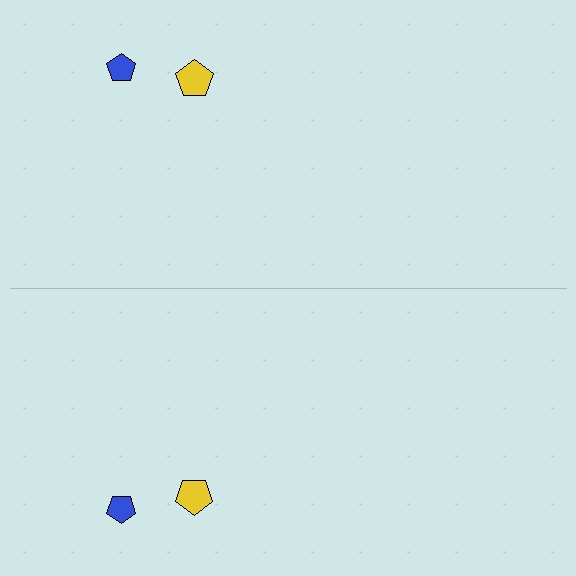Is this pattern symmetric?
Yes, this pattern has bilateral (reflection) symmetry.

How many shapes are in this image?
There are 4 shapes in this image.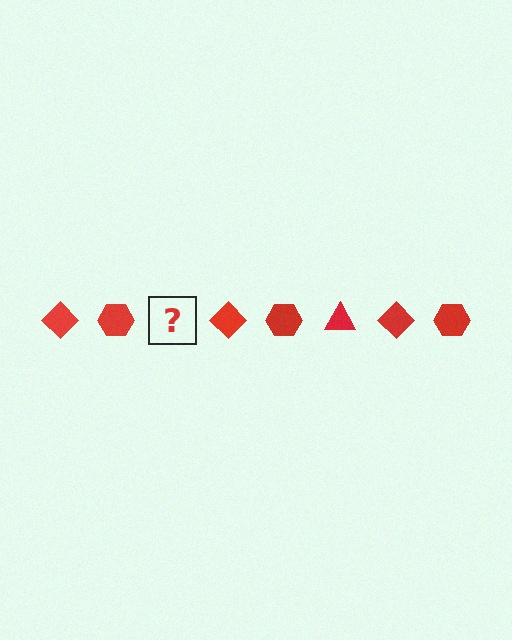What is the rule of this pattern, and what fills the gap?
The rule is that the pattern cycles through diamond, hexagon, triangle shapes in red. The gap should be filled with a red triangle.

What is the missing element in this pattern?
The missing element is a red triangle.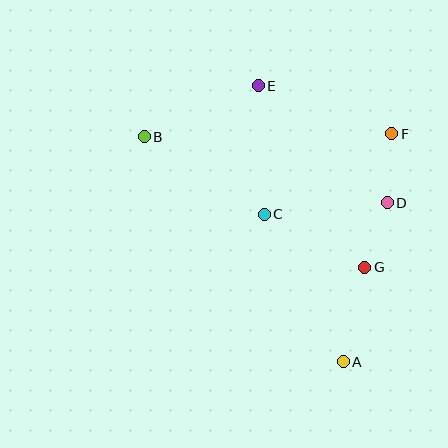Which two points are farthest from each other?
Points A and B are farthest from each other.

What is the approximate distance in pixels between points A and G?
The distance between A and G is approximately 97 pixels.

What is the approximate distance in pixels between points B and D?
The distance between B and D is approximately 252 pixels.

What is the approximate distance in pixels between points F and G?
The distance between F and G is approximately 136 pixels.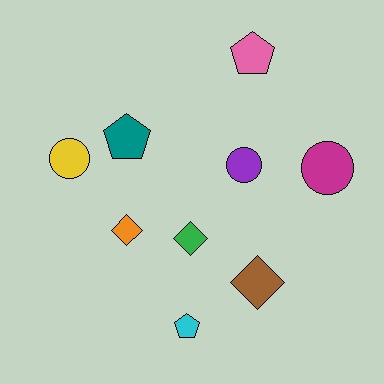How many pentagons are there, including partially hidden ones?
There are 3 pentagons.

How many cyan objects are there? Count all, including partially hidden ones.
There is 1 cyan object.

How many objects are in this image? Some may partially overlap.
There are 9 objects.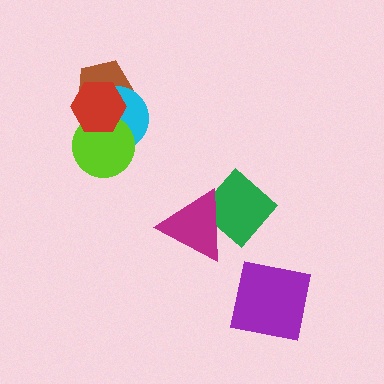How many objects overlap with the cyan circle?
3 objects overlap with the cyan circle.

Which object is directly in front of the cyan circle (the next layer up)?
The lime circle is directly in front of the cyan circle.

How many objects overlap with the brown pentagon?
2 objects overlap with the brown pentagon.